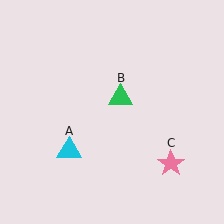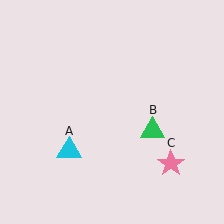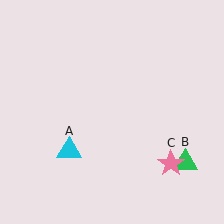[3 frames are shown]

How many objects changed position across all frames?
1 object changed position: green triangle (object B).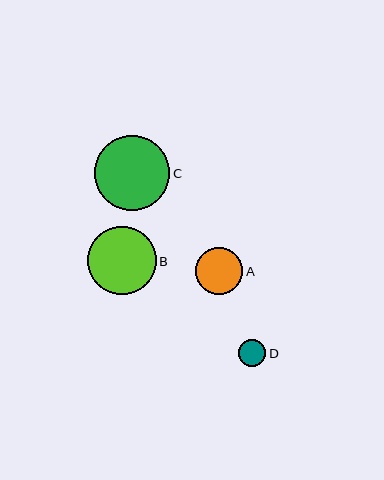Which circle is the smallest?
Circle D is the smallest with a size of approximately 27 pixels.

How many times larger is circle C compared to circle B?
Circle C is approximately 1.1 times the size of circle B.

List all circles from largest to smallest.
From largest to smallest: C, B, A, D.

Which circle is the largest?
Circle C is the largest with a size of approximately 76 pixels.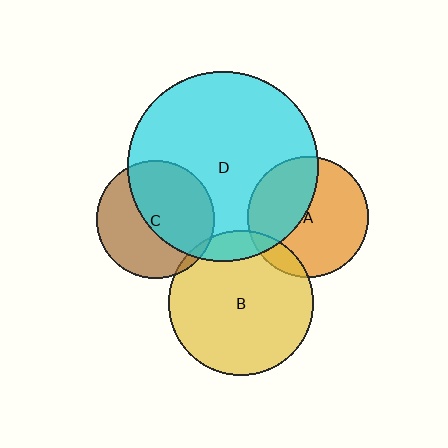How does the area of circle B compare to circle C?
Approximately 1.5 times.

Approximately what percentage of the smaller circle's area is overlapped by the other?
Approximately 10%.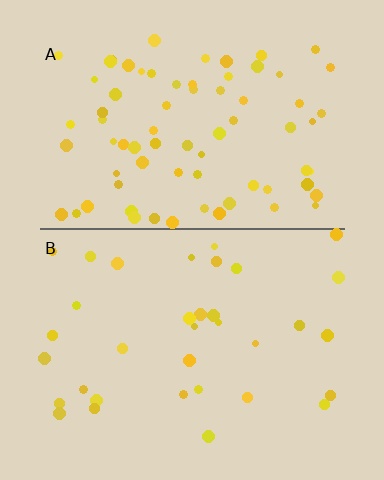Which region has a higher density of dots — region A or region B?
A (the top).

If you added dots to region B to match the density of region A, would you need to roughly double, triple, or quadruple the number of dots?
Approximately double.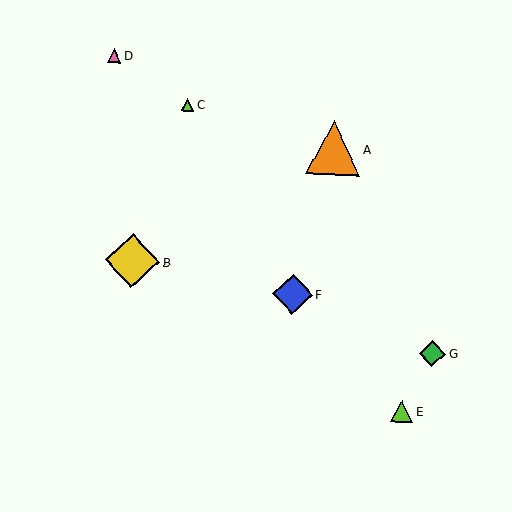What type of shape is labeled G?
Shape G is a green diamond.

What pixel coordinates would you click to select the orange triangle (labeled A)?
Click at (333, 148) to select the orange triangle A.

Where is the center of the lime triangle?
The center of the lime triangle is at (187, 105).